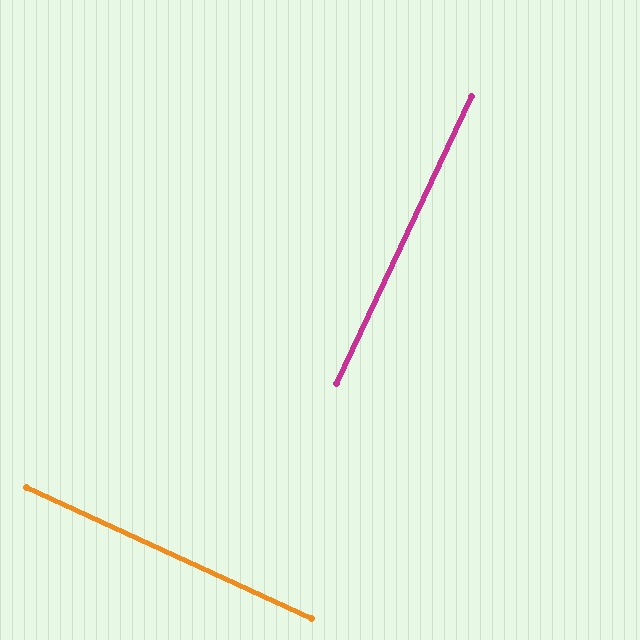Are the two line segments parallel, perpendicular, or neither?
Perpendicular — they meet at approximately 89°.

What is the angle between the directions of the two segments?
Approximately 89 degrees.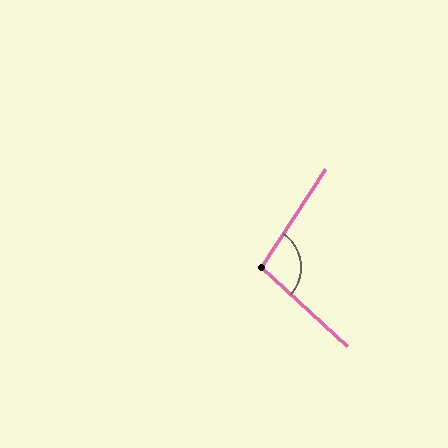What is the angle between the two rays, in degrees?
Approximately 100 degrees.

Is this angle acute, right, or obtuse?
It is obtuse.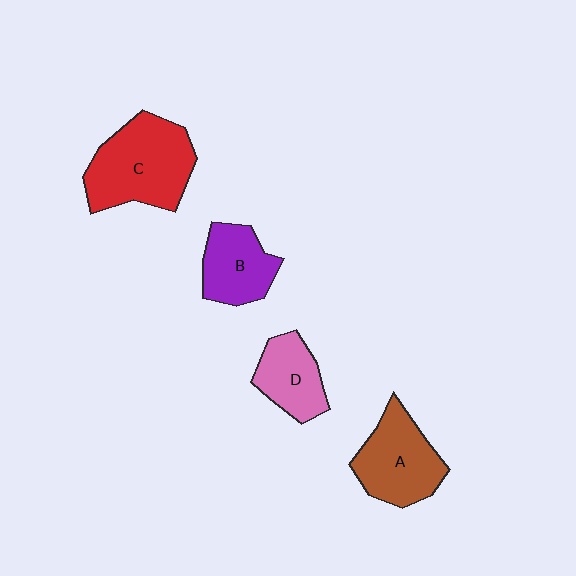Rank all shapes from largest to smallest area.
From largest to smallest: C (red), A (brown), B (purple), D (pink).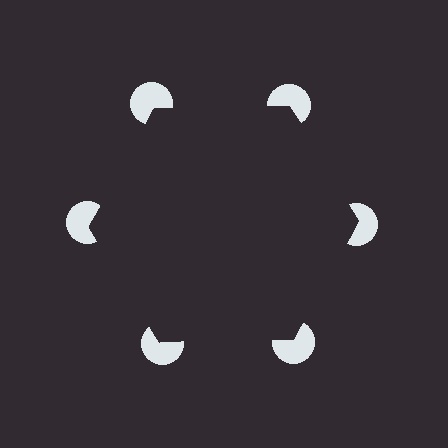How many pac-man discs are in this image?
There are 6 — one at each vertex of the illusory hexagon.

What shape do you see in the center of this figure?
An illusory hexagon — its edges are inferred from the aligned wedge cuts in the pac-man discs, not physically drawn.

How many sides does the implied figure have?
6 sides.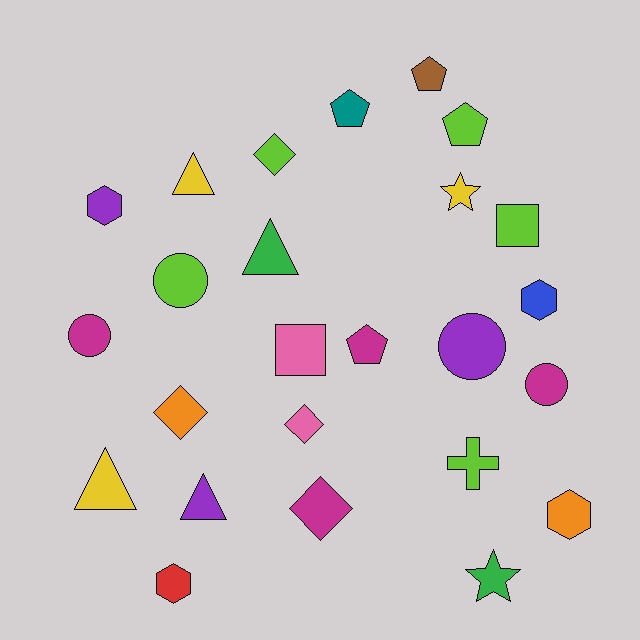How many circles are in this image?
There are 4 circles.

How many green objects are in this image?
There are 2 green objects.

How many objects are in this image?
There are 25 objects.